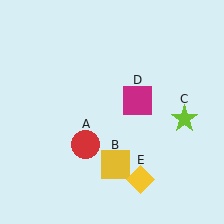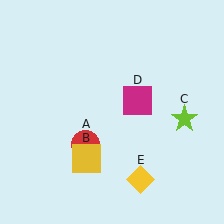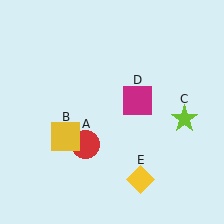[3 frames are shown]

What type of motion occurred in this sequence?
The yellow square (object B) rotated clockwise around the center of the scene.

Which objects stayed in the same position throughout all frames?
Red circle (object A) and lime star (object C) and magenta square (object D) and yellow diamond (object E) remained stationary.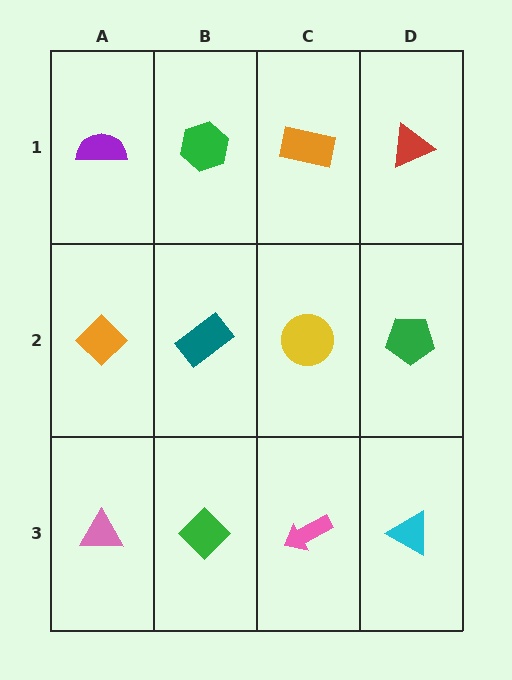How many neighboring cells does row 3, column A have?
2.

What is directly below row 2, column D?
A cyan triangle.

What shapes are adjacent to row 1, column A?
An orange diamond (row 2, column A), a green hexagon (row 1, column B).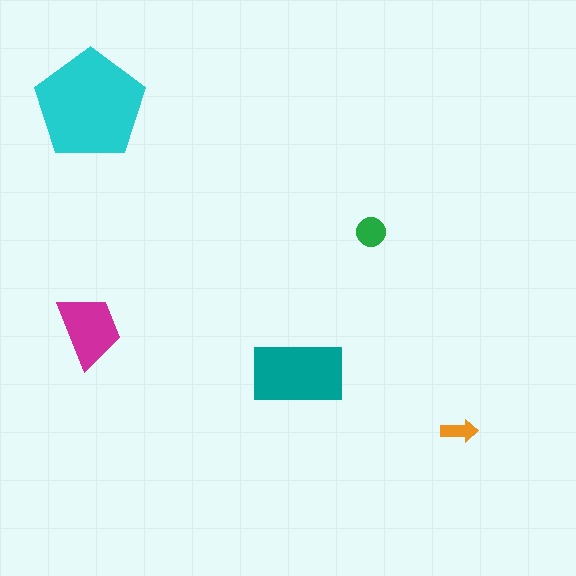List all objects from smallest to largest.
The orange arrow, the green circle, the magenta trapezoid, the teal rectangle, the cyan pentagon.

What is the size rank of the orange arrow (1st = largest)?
5th.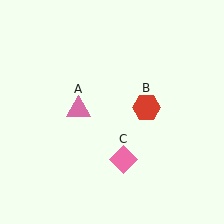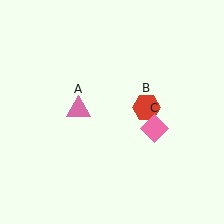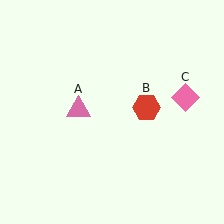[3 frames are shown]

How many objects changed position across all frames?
1 object changed position: pink diamond (object C).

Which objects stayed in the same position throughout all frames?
Pink triangle (object A) and red hexagon (object B) remained stationary.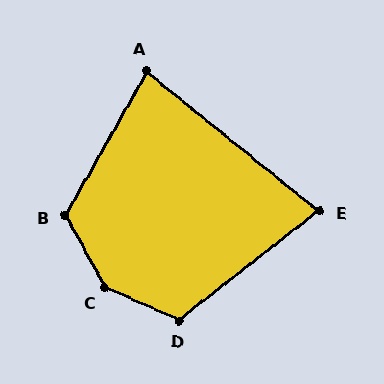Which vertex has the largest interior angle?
C, at approximately 143 degrees.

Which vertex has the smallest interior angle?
E, at approximately 77 degrees.